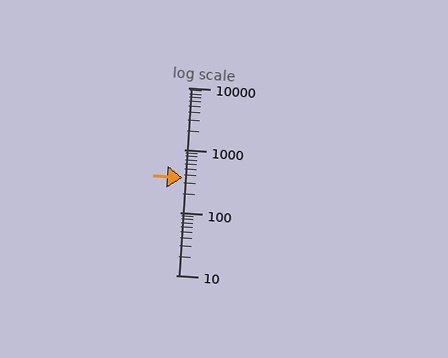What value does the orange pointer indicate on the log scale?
The pointer indicates approximately 360.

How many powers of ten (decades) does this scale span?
The scale spans 3 decades, from 10 to 10000.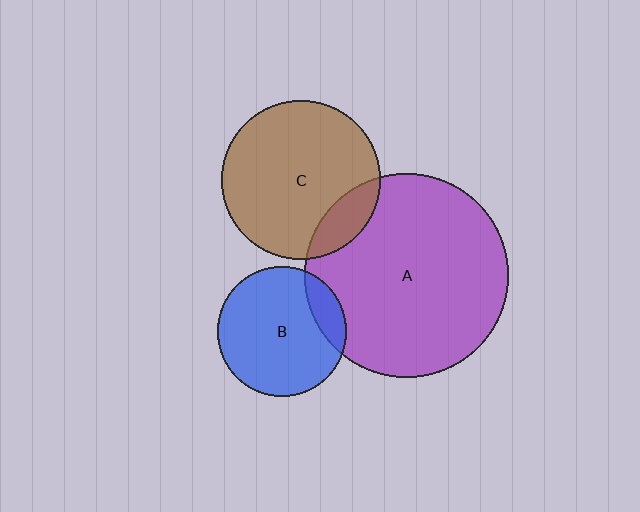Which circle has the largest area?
Circle A (purple).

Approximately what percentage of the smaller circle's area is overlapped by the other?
Approximately 15%.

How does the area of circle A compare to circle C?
Approximately 1.7 times.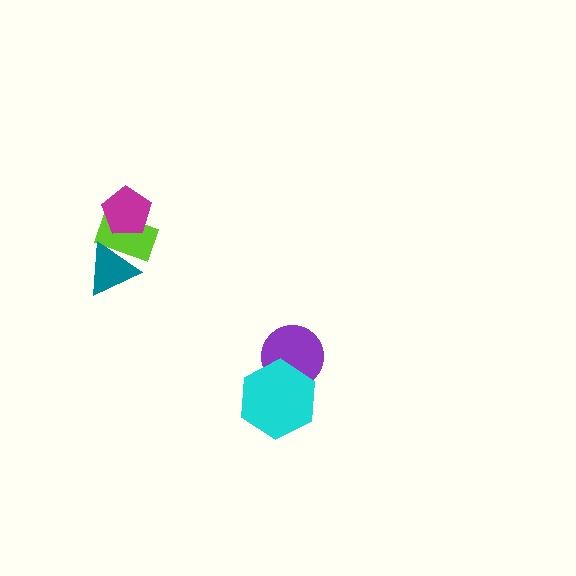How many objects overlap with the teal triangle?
1 object overlaps with the teal triangle.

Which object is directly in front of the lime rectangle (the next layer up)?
The magenta pentagon is directly in front of the lime rectangle.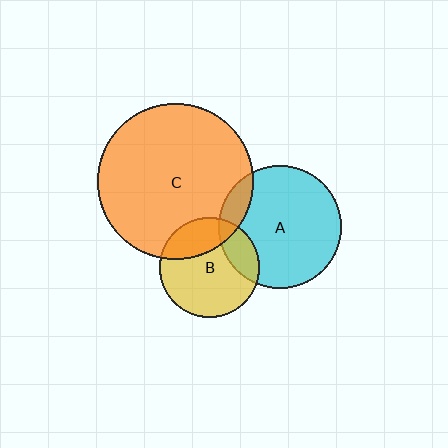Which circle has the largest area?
Circle C (orange).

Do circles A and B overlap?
Yes.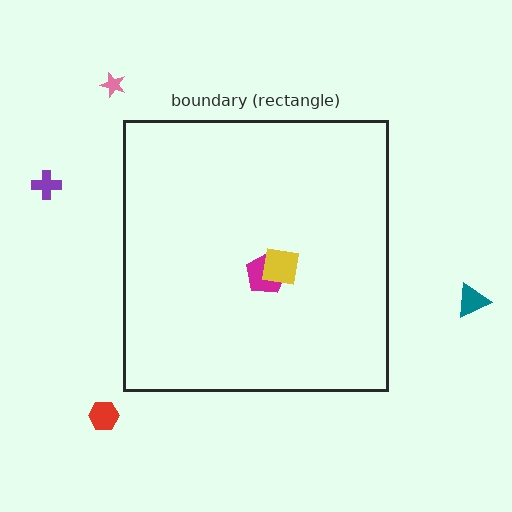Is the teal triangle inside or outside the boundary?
Outside.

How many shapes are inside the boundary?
2 inside, 4 outside.